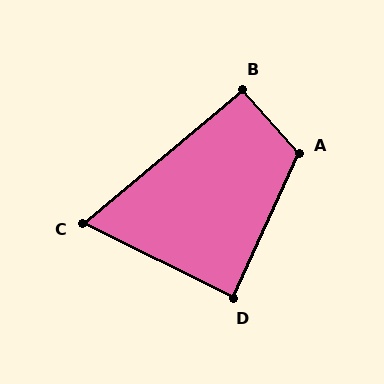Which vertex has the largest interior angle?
A, at approximately 114 degrees.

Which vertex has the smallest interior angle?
C, at approximately 66 degrees.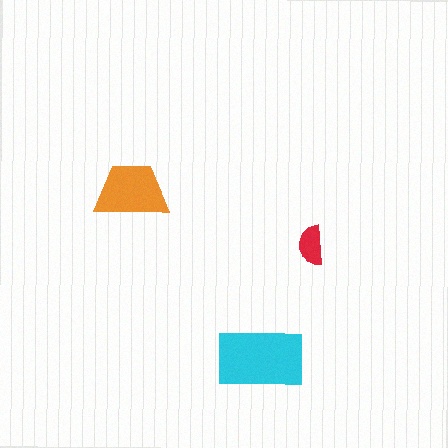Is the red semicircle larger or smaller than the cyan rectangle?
Smaller.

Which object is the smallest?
The red semicircle.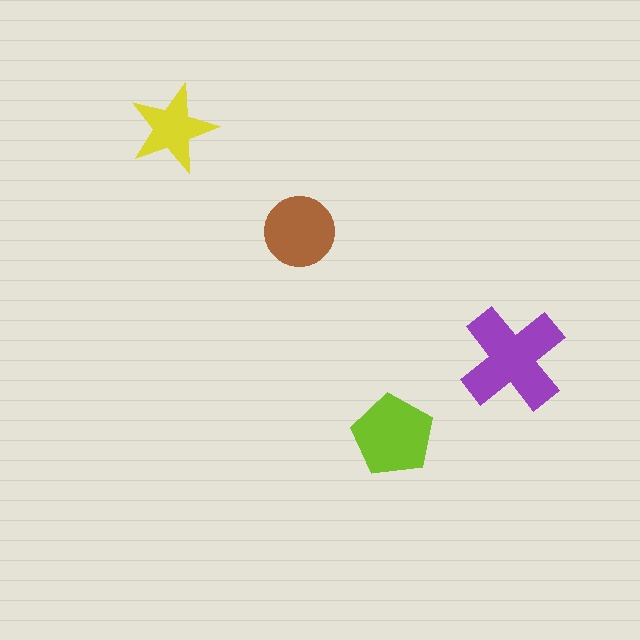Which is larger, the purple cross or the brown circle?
The purple cross.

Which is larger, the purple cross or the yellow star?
The purple cross.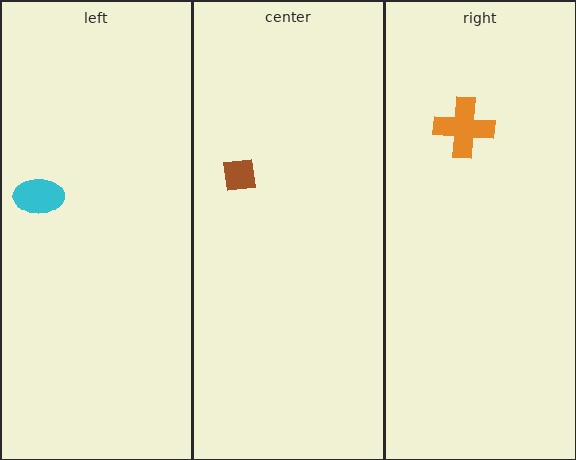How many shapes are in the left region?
1.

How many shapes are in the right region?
1.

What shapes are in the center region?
The brown square.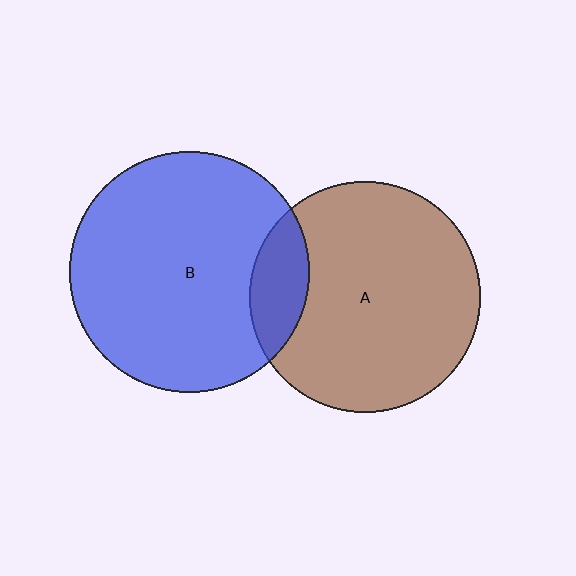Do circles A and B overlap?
Yes.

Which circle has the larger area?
Circle B (blue).